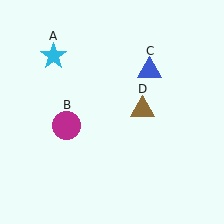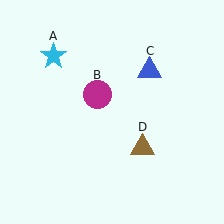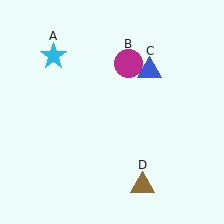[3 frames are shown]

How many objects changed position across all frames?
2 objects changed position: magenta circle (object B), brown triangle (object D).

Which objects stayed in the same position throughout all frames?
Cyan star (object A) and blue triangle (object C) remained stationary.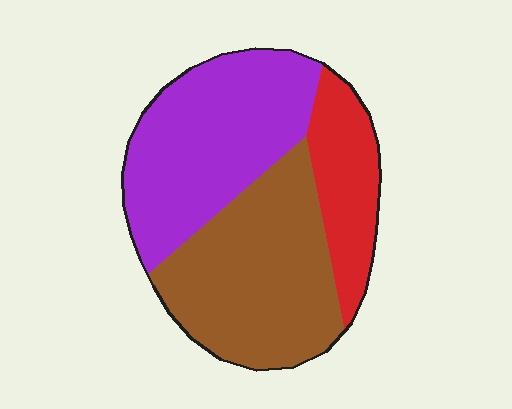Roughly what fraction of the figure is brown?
Brown takes up about two fifths (2/5) of the figure.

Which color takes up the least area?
Red, at roughly 20%.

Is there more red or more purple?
Purple.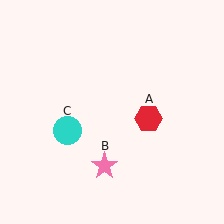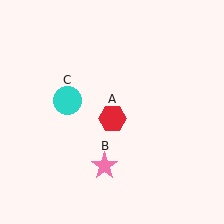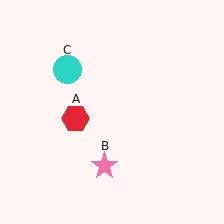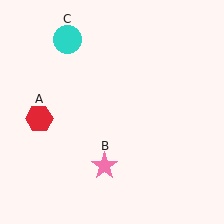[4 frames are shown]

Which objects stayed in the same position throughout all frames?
Pink star (object B) remained stationary.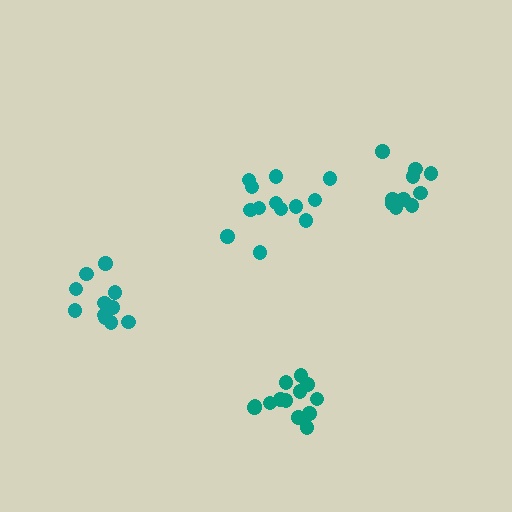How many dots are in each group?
Group 1: 10 dots, Group 2: 13 dots, Group 3: 11 dots, Group 4: 13 dots (47 total).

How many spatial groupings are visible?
There are 4 spatial groupings.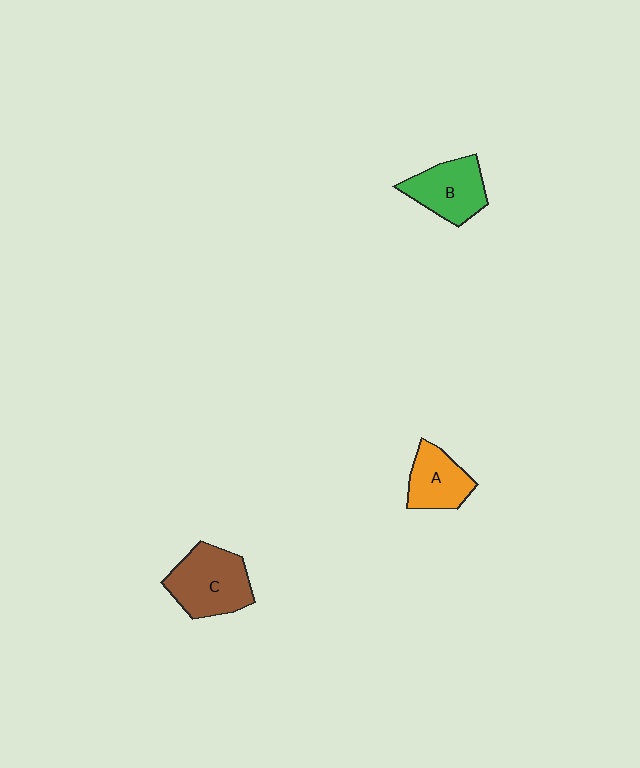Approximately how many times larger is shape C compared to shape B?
Approximately 1.2 times.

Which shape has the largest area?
Shape C (brown).